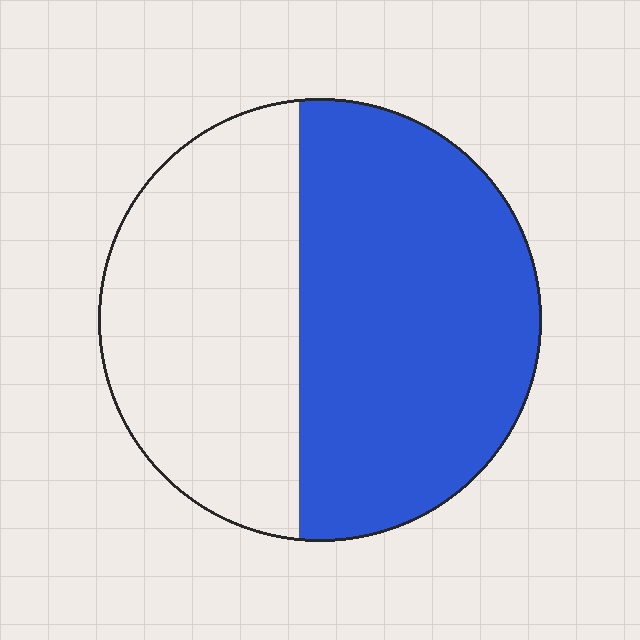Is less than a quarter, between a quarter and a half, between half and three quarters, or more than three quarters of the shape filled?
Between half and three quarters.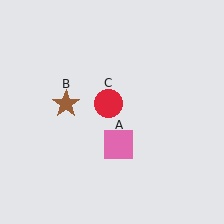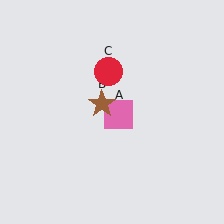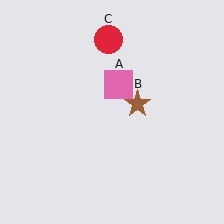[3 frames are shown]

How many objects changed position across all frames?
3 objects changed position: pink square (object A), brown star (object B), red circle (object C).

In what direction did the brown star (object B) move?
The brown star (object B) moved right.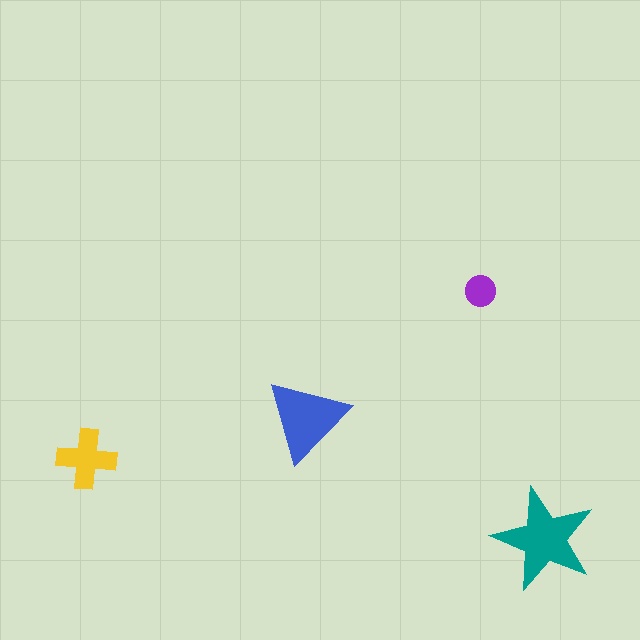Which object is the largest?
The teal star.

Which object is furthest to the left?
The yellow cross is leftmost.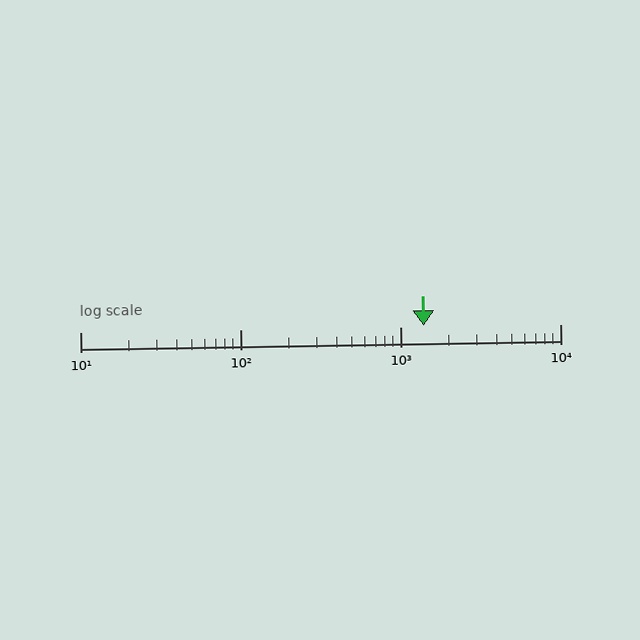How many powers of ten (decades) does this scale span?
The scale spans 3 decades, from 10 to 10000.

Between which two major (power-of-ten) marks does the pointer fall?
The pointer is between 1000 and 10000.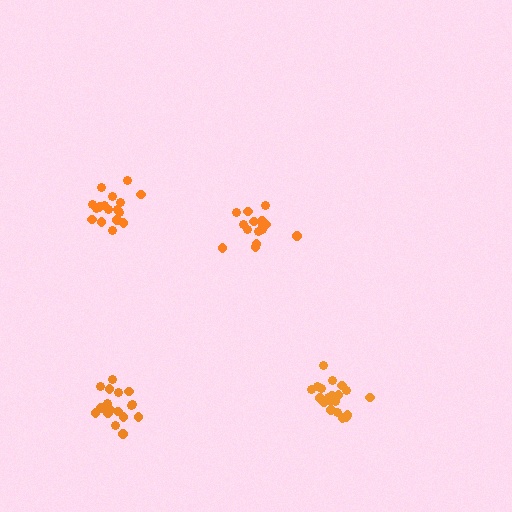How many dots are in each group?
Group 1: 15 dots, Group 2: 20 dots, Group 3: 17 dots, Group 4: 19 dots (71 total).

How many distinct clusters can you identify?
There are 4 distinct clusters.